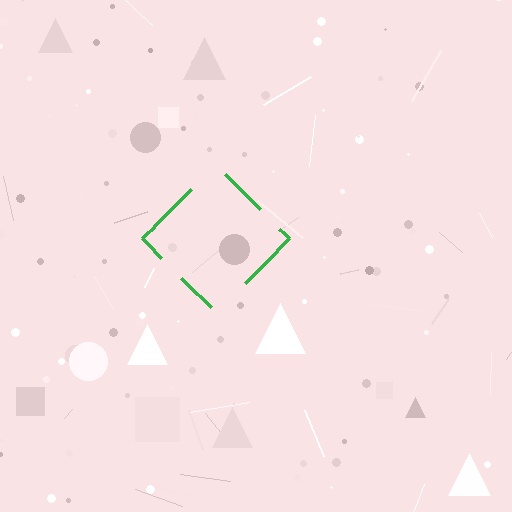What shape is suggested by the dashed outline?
The dashed outline suggests a diamond.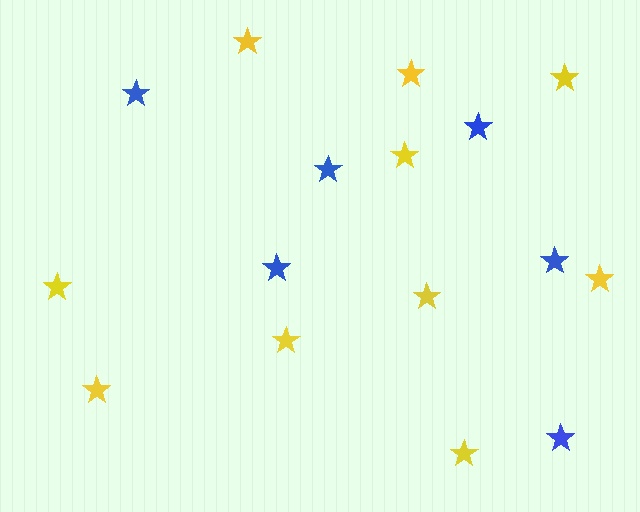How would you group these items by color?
There are 2 groups: one group of yellow stars (10) and one group of blue stars (6).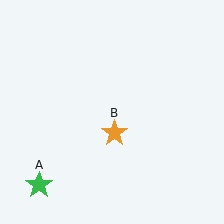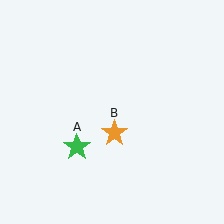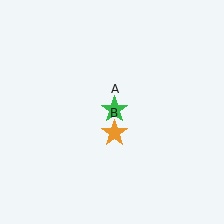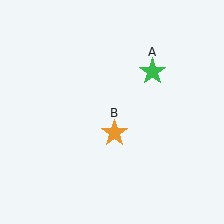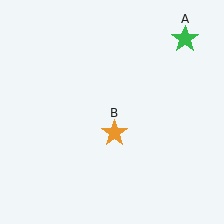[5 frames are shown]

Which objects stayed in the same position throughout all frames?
Orange star (object B) remained stationary.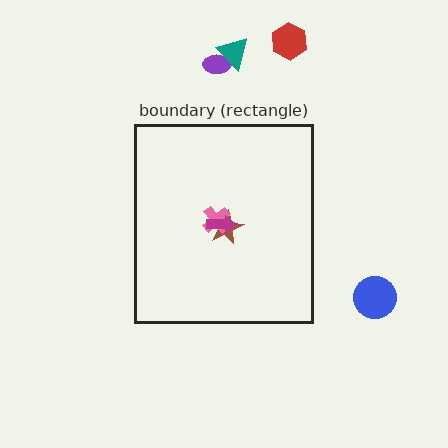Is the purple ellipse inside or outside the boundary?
Outside.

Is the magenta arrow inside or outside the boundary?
Inside.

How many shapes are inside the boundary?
3 inside, 4 outside.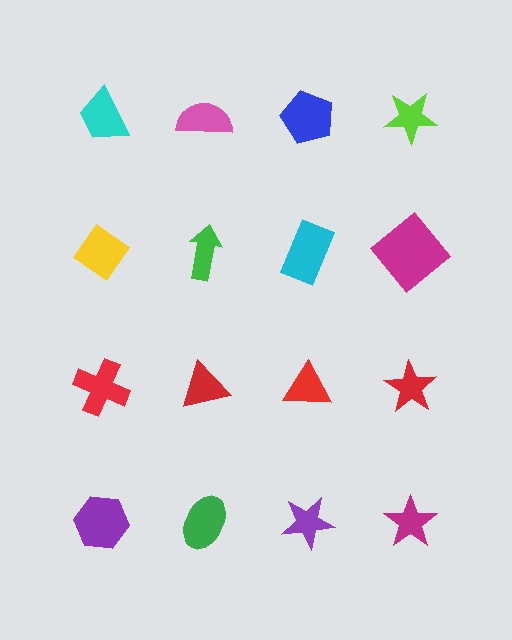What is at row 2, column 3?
A cyan rectangle.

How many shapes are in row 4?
4 shapes.